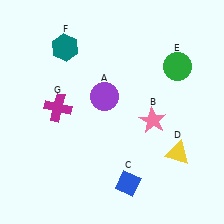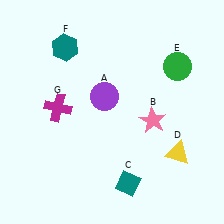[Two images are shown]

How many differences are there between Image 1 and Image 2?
There is 1 difference between the two images.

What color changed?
The diamond (C) changed from blue in Image 1 to teal in Image 2.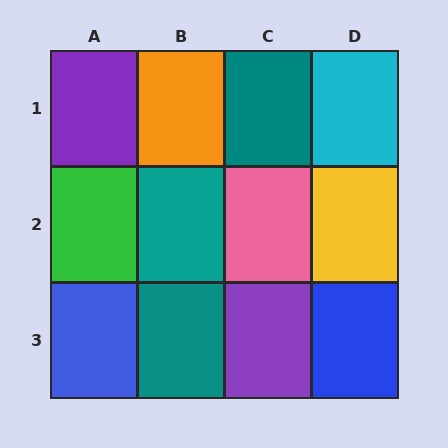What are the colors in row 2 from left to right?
Green, teal, pink, yellow.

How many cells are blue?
2 cells are blue.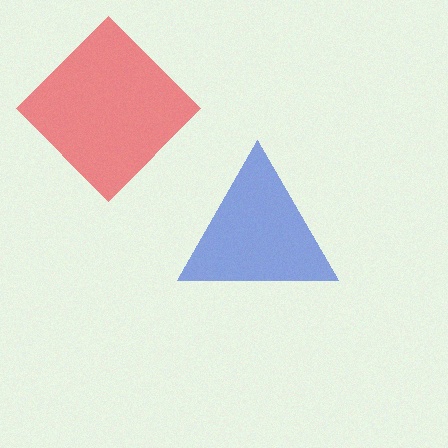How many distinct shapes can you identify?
There are 2 distinct shapes: a red diamond, a blue triangle.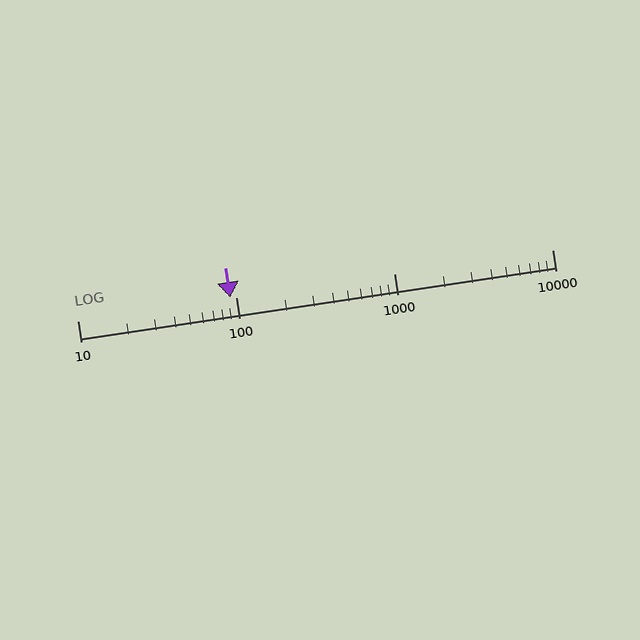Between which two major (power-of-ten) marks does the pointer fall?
The pointer is between 10 and 100.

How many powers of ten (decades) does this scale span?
The scale spans 3 decades, from 10 to 10000.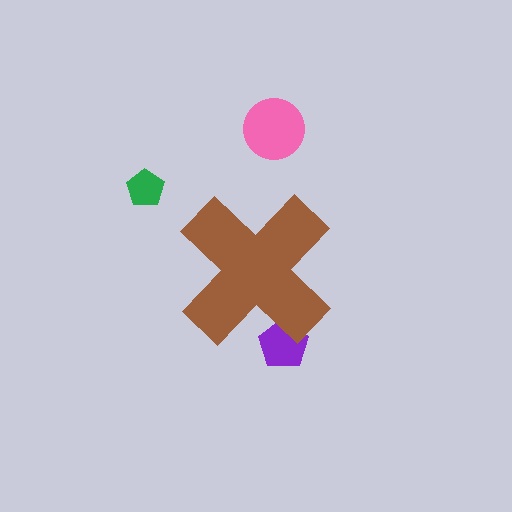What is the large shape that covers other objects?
A brown cross.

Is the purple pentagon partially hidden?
Yes, the purple pentagon is partially hidden behind the brown cross.